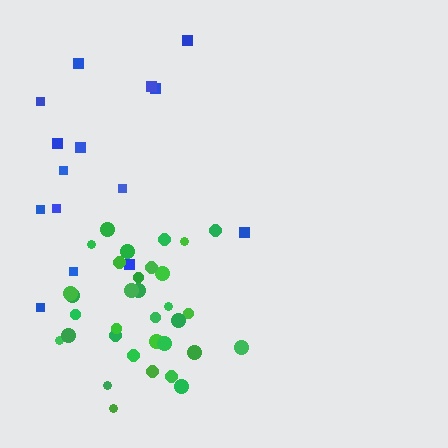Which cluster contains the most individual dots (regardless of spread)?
Green (33).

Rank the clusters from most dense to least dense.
green, blue.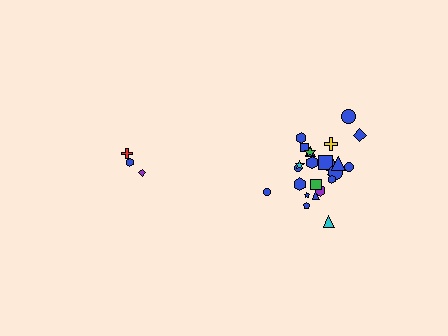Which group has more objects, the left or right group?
The right group.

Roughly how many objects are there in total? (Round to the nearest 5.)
Roughly 30 objects in total.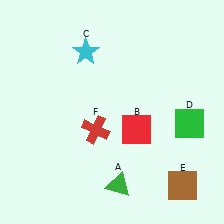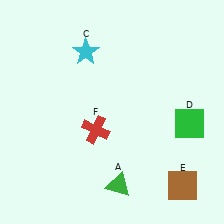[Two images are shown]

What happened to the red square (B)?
The red square (B) was removed in Image 2. It was in the bottom-right area of Image 1.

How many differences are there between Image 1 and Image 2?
There is 1 difference between the two images.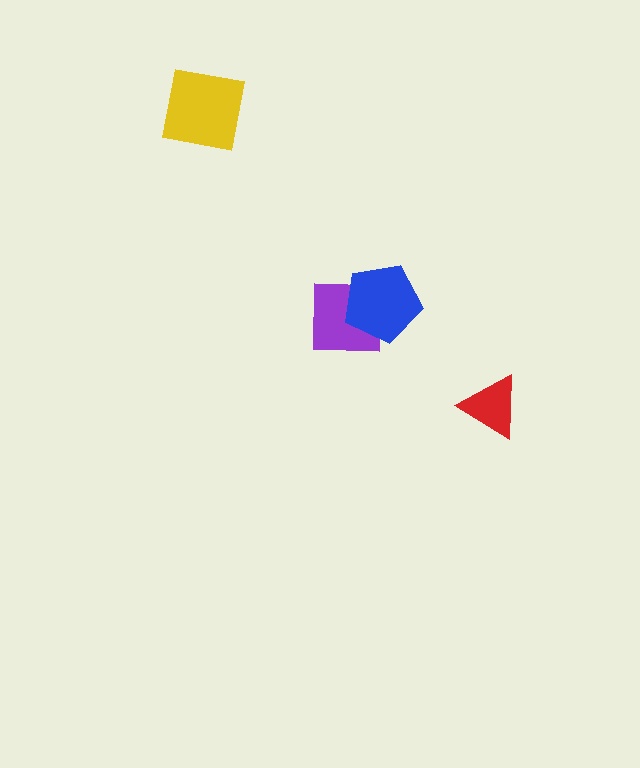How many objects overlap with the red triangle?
0 objects overlap with the red triangle.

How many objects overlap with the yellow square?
0 objects overlap with the yellow square.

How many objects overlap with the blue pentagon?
1 object overlaps with the blue pentagon.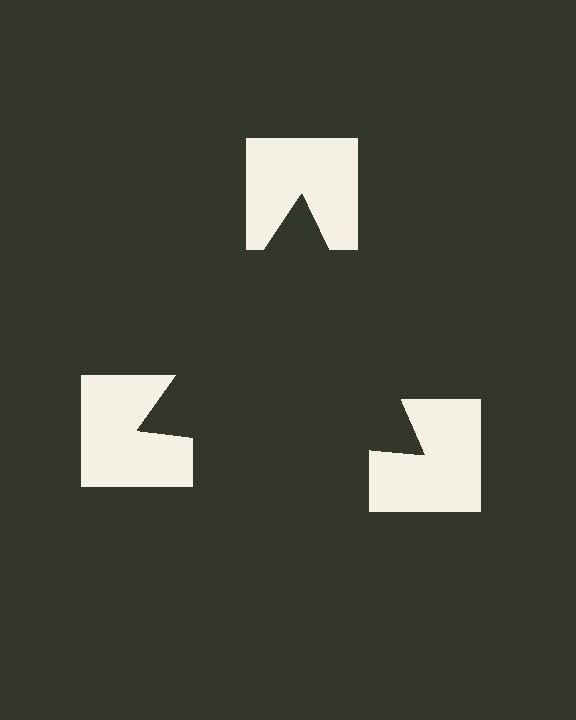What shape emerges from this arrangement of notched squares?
An illusory triangle — its edges are inferred from the aligned wedge cuts in the notched squares, not physically drawn.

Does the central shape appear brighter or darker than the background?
It typically appears slightly darker than the background, even though no actual brightness change is drawn.